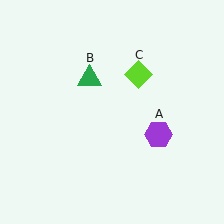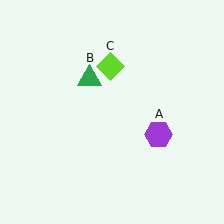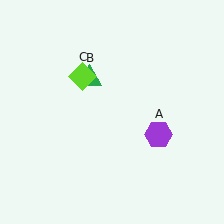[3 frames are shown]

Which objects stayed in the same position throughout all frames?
Purple hexagon (object A) and green triangle (object B) remained stationary.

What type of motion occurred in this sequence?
The lime diamond (object C) rotated counterclockwise around the center of the scene.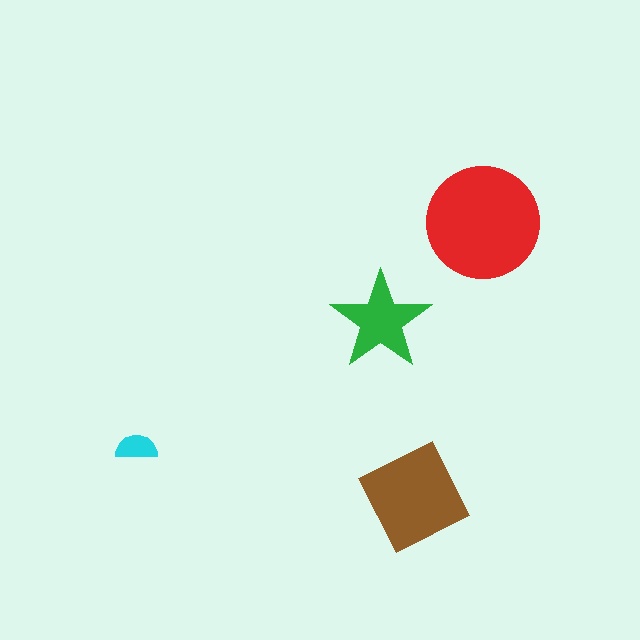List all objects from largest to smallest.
The red circle, the brown square, the green star, the cyan semicircle.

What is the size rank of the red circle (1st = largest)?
1st.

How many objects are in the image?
There are 4 objects in the image.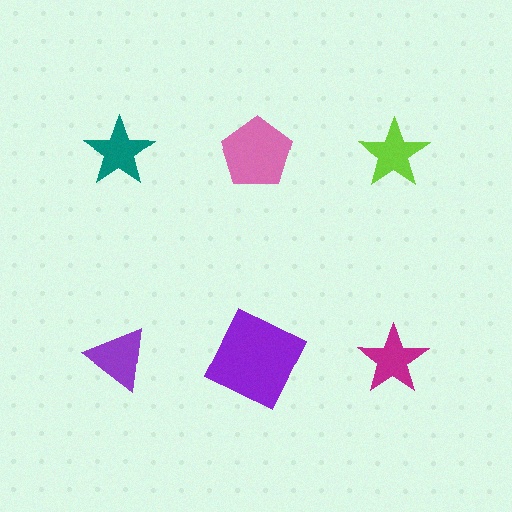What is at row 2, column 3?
A magenta star.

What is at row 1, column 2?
A pink pentagon.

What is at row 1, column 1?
A teal star.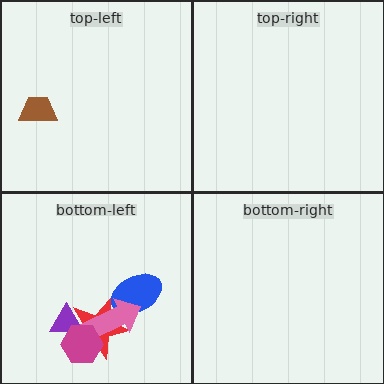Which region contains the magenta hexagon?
The bottom-left region.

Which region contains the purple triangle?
The bottom-left region.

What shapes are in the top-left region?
The brown trapezoid.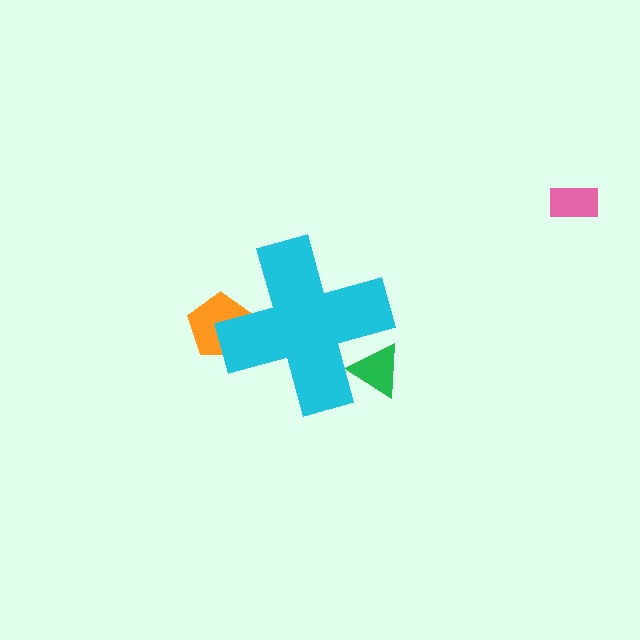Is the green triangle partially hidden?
Yes, the green triangle is partially hidden behind the cyan cross.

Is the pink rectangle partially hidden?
No, the pink rectangle is fully visible.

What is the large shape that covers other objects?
A cyan cross.